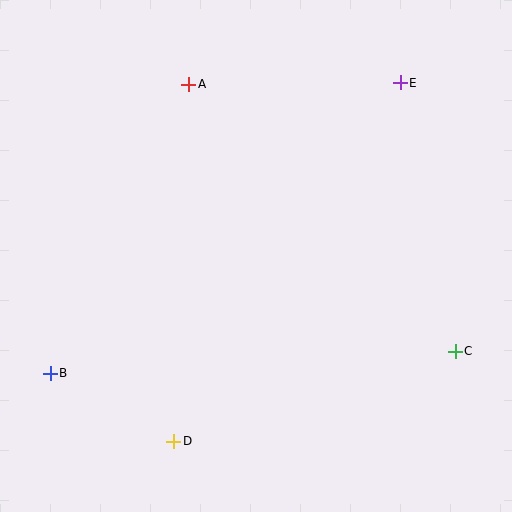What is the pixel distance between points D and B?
The distance between D and B is 141 pixels.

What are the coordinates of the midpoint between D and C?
The midpoint between D and C is at (315, 396).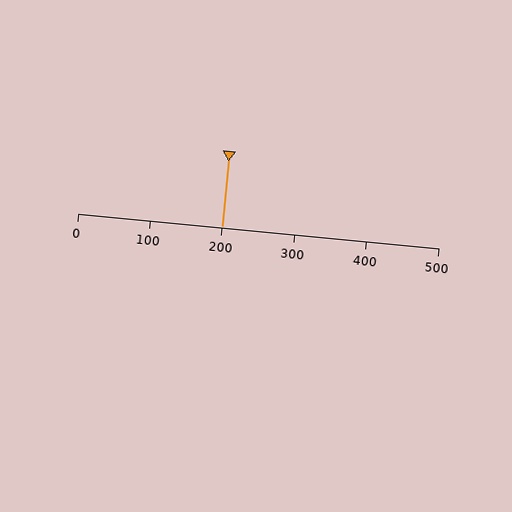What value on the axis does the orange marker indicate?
The marker indicates approximately 200.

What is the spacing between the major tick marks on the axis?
The major ticks are spaced 100 apart.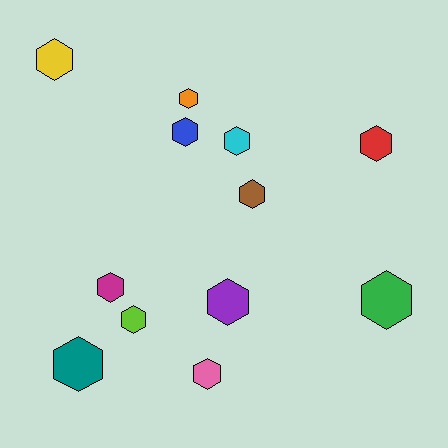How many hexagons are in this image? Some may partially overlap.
There are 12 hexagons.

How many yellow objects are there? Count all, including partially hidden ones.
There is 1 yellow object.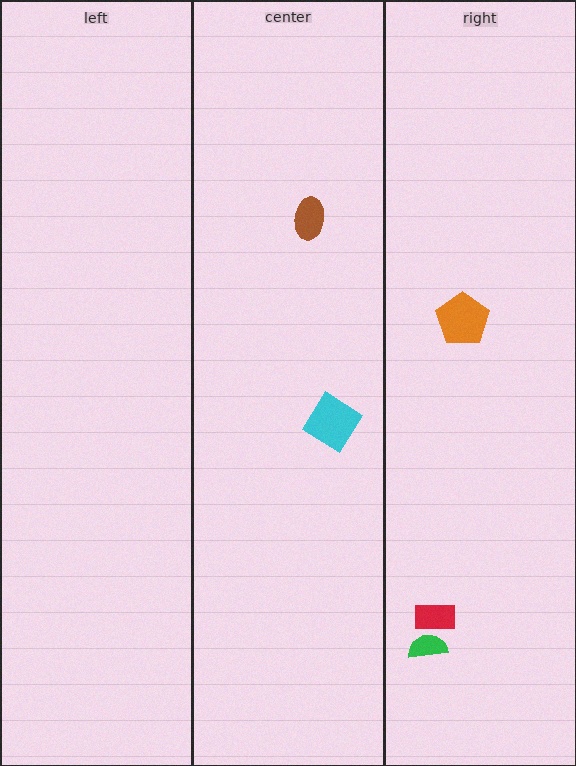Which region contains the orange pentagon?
The right region.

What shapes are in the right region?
The red rectangle, the green semicircle, the orange pentagon.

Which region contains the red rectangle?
The right region.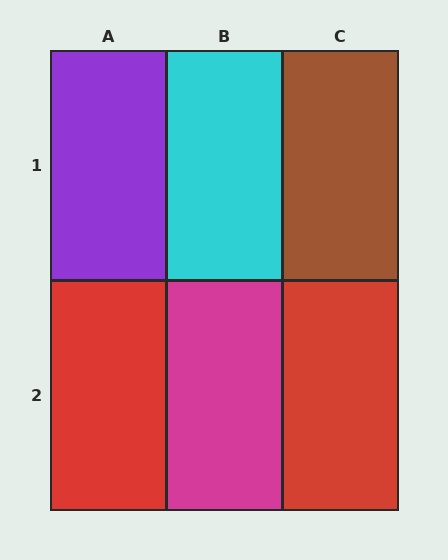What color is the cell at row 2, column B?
Magenta.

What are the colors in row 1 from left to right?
Purple, cyan, brown.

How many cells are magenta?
1 cell is magenta.